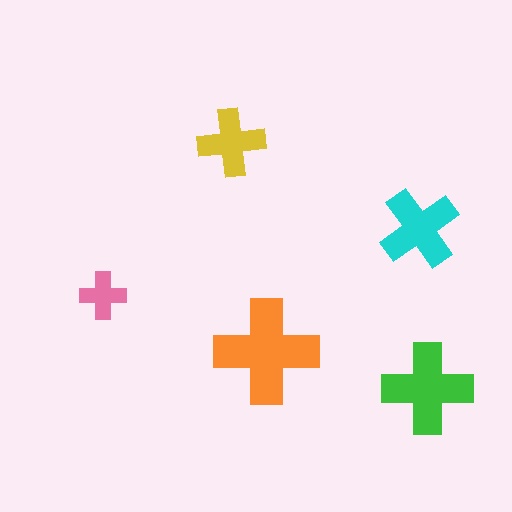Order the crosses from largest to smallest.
the orange one, the green one, the cyan one, the yellow one, the pink one.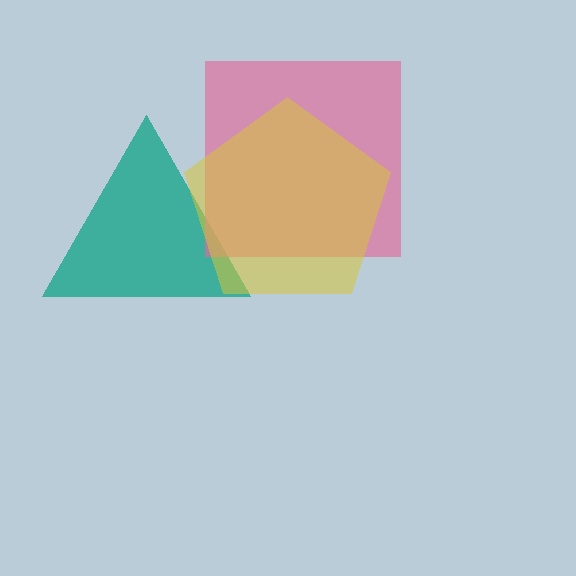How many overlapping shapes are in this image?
There are 3 overlapping shapes in the image.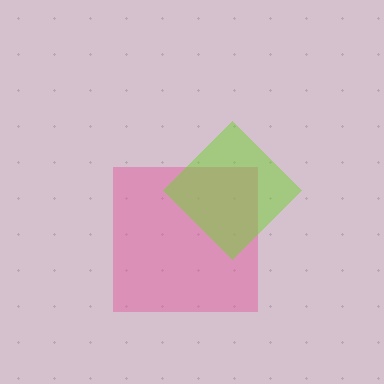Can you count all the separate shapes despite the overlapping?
Yes, there are 2 separate shapes.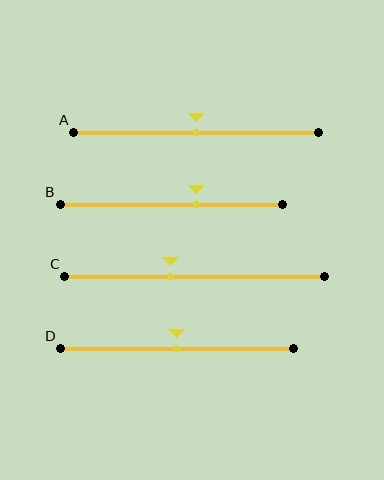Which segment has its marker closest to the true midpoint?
Segment A has its marker closest to the true midpoint.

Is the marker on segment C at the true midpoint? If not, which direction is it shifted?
No, the marker on segment C is shifted to the left by about 9% of the segment length.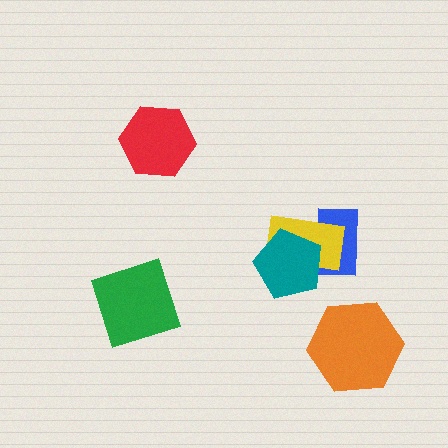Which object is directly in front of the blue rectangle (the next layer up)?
The yellow rectangle is directly in front of the blue rectangle.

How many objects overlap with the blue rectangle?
2 objects overlap with the blue rectangle.